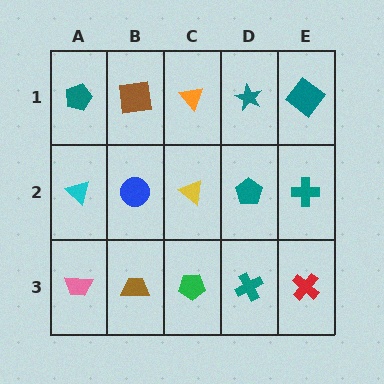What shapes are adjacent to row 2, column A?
A teal pentagon (row 1, column A), a pink trapezoid (row 3, column A), a blue circle (row 2, column B).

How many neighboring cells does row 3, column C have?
3.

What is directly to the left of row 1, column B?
A teal pentagon.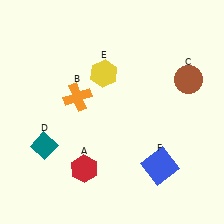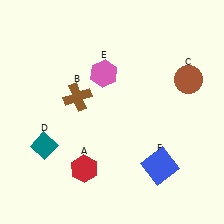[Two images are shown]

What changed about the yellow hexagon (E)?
In Image 1, E is yellow. In Image 2, it changed to pink.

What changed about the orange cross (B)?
In Image 1, B is orange. In Image 2, it changed to brown.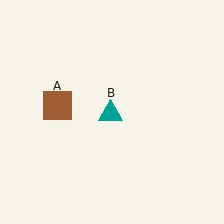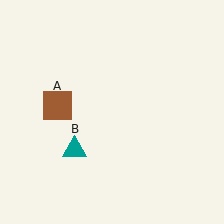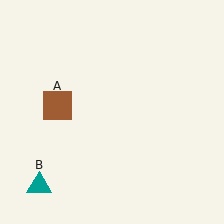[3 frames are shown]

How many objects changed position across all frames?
1 object changed position: teal triangle (object B).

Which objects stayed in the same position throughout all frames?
Brown square (object A) remained stationary.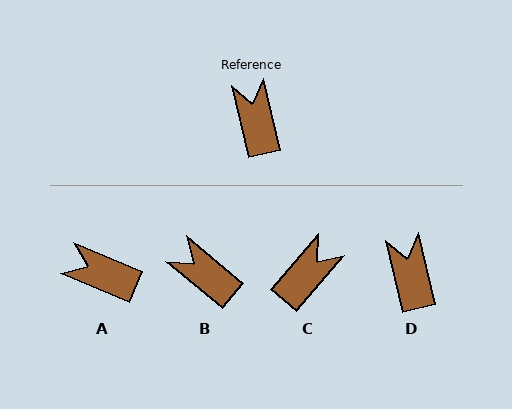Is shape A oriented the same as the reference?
No, it is off by about 54 degrees.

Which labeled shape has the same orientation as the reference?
D.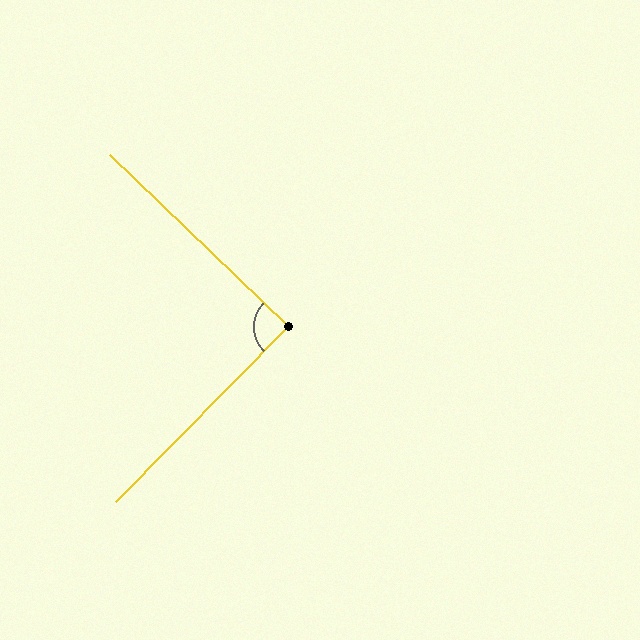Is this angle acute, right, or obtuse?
It is approximately a right angle.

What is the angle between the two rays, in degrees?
Approximately 89 degrees.